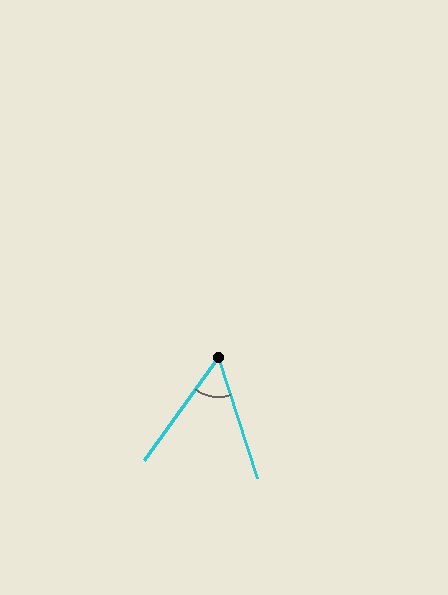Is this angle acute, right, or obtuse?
It is acute.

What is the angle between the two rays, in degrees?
Approximately 54 degrees.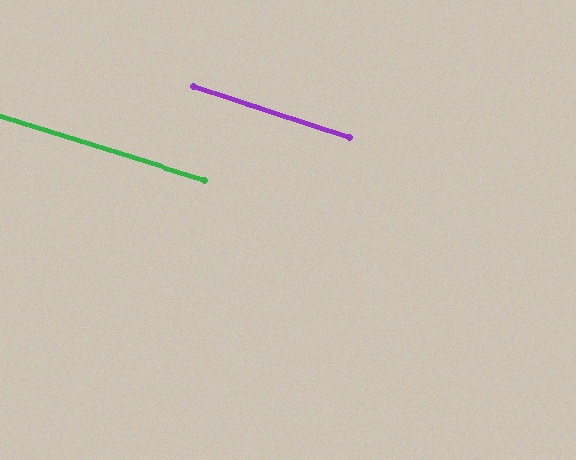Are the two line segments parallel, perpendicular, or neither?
Parallel — their directions differ by only 0.9°.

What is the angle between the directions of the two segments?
Approximately 1 degree.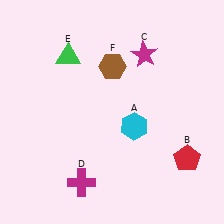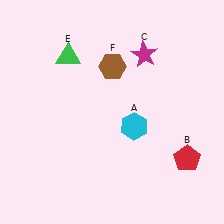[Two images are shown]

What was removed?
The magenta cross (D) was removed in Image 2.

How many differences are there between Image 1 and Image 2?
There is 1 difference between the two images.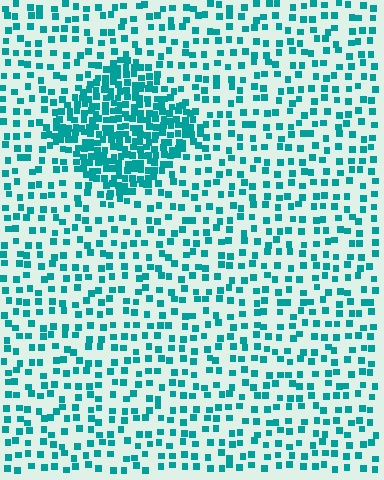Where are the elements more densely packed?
The elements are more densely packed inside the diamond boundary.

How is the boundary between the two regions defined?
The boundary is defined by a change in element density (approximately 2.7x ratio). All elements are the same color, size, and shape.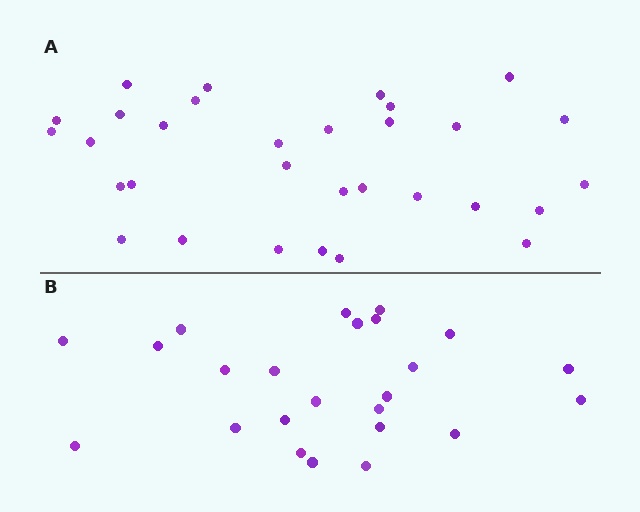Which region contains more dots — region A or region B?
Region A (the top region) has more dots.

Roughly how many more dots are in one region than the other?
Region A has roughly 8 or so more dots than region B.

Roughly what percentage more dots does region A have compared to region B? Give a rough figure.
About 30% more.